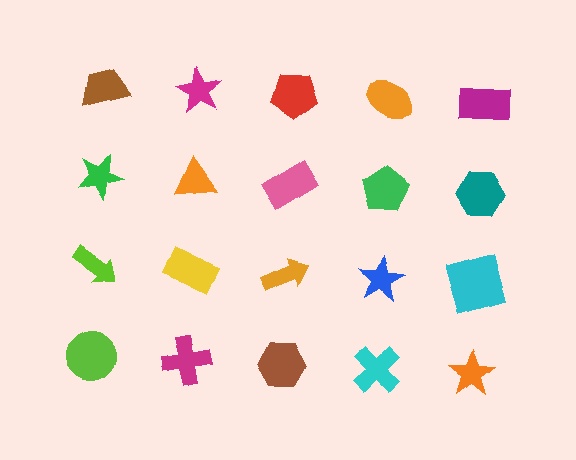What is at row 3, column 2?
A yellow rectangle.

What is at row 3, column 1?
A lime arrow.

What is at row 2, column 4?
A green pentagon.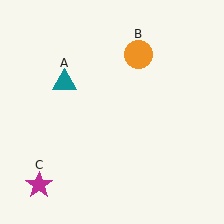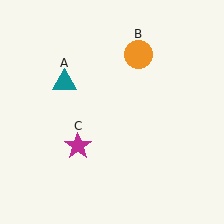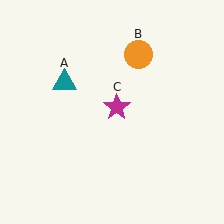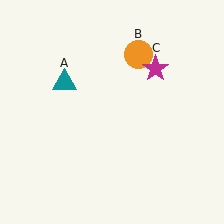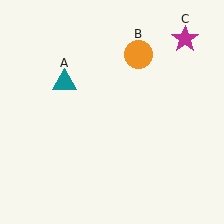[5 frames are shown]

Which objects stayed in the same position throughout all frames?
Teal triangle (object A) and orange circle (object B) remained stationary.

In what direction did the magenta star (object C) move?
The magenta star (object C) moved up and to the right.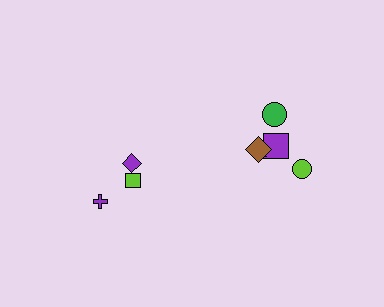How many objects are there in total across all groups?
There are 8 objects.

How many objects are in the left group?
There are 3 objects.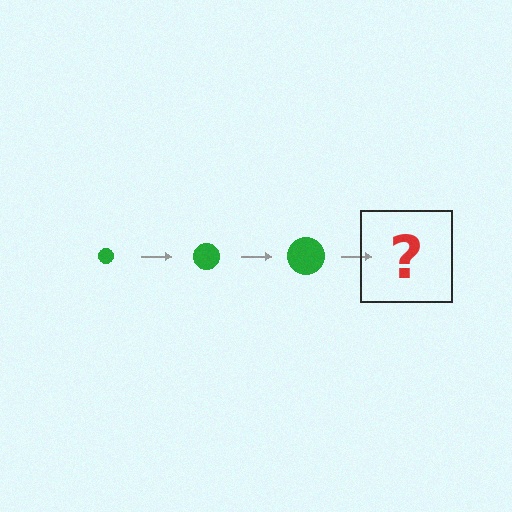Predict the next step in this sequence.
The next step is a green circle, larger than the previous one.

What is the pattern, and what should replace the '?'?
The pattern is that the circle gets progressively larger each step. The '?' should be a green circle, larger than the previous one.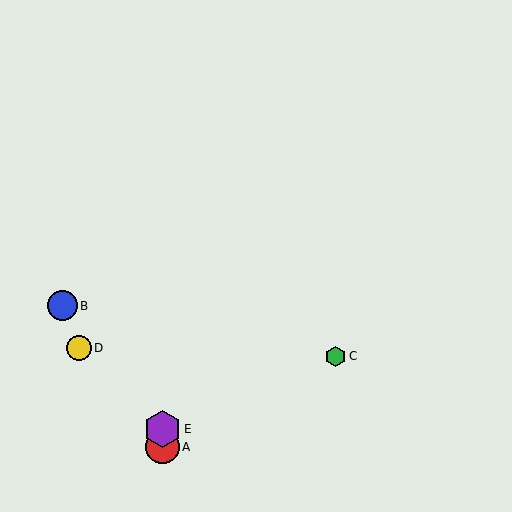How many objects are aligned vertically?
2 objects (A, E) are aligned vertically.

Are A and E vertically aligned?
Yes, both are at x≈162.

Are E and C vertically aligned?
No, E is at x≈162 and C is at x≈335.